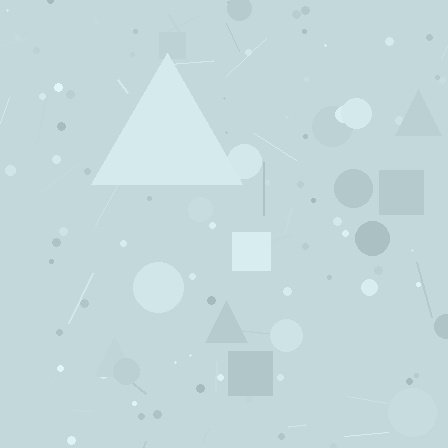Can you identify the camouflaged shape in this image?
The camouflaged shape is a triangle.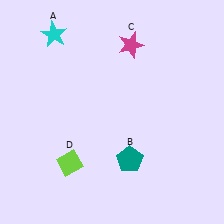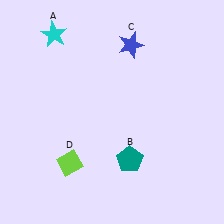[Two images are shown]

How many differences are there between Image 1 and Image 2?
There is 1 difference between the two images.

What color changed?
The star (C) changed from magenta in Image 1 to blue in Image 2.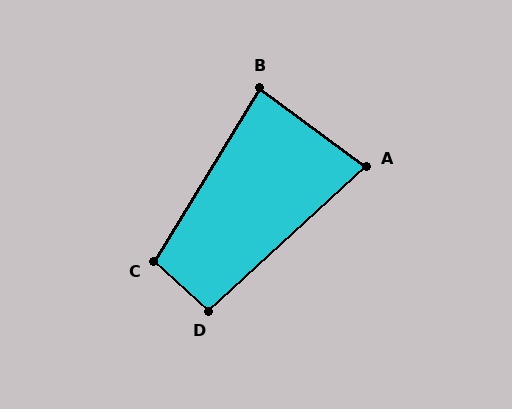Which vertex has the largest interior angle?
C, at approximately 101 degrees.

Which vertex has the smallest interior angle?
A, at approximately 79 degrees.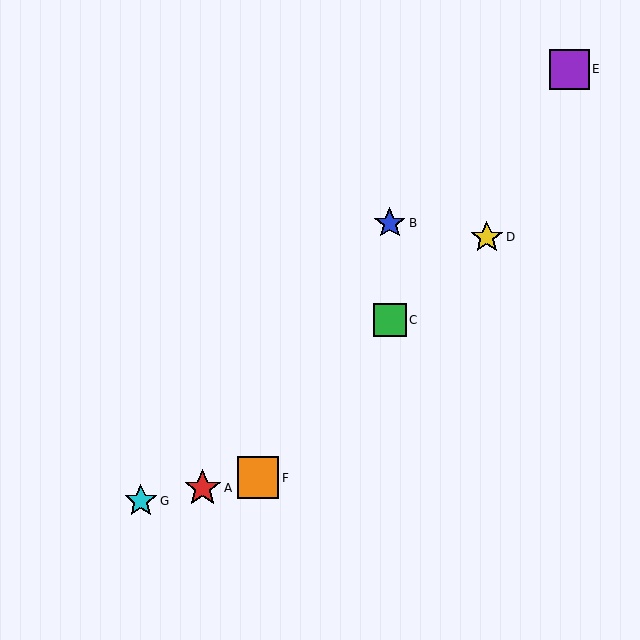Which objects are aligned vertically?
Objects B, C are aligned vertically.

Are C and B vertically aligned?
Yes, both are at x≈390.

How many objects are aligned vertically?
2 objects (B, C) are aligned vertically.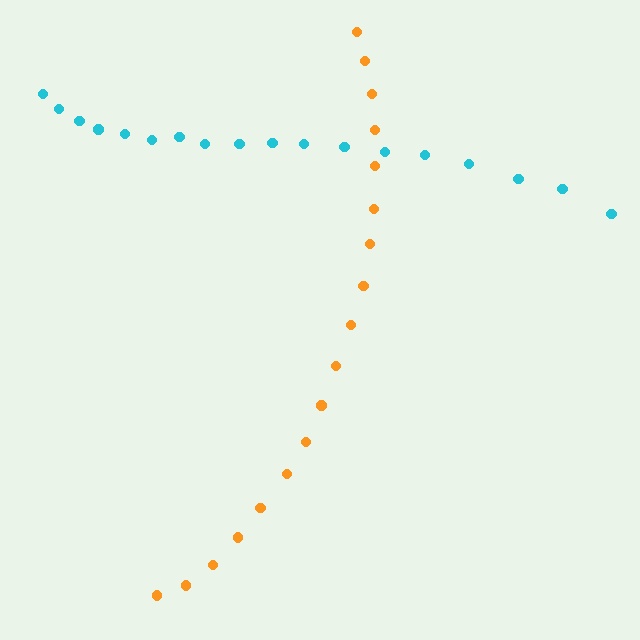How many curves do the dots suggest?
There are 2 distinct paths.